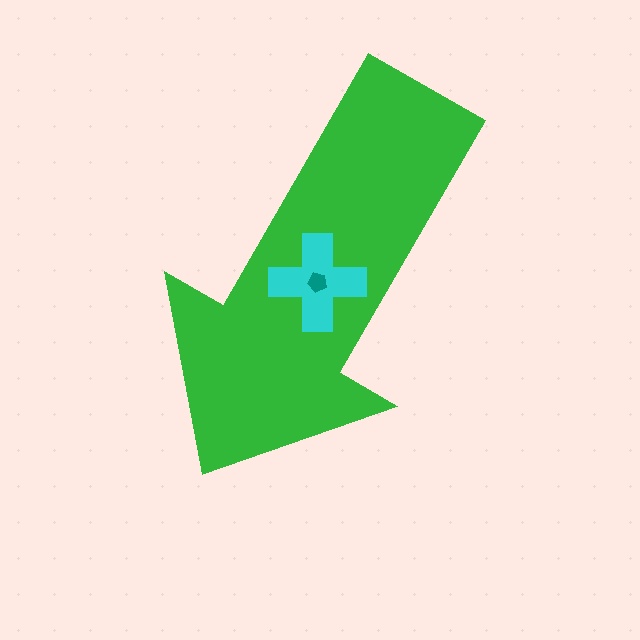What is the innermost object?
The teal pentagon.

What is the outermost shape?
The green arrow.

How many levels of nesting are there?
3.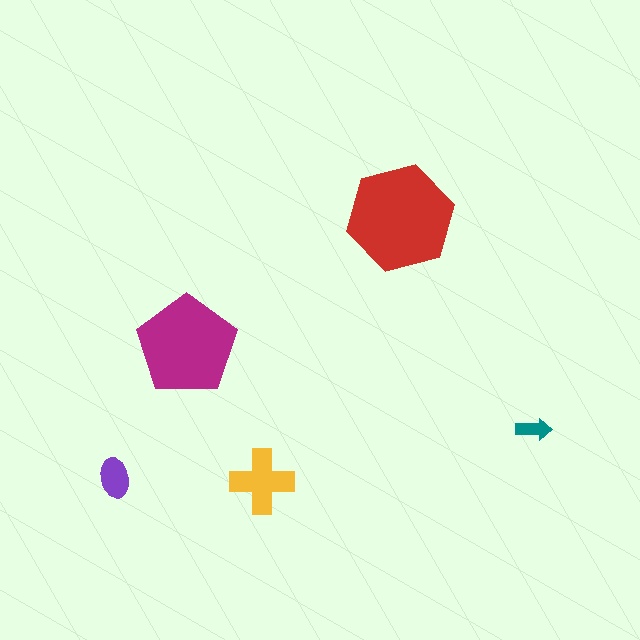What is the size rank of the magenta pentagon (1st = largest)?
2nd.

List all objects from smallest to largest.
The teal arrow, the purple ellipse, the yellow cross, the magenta pentagon, the red hexagon.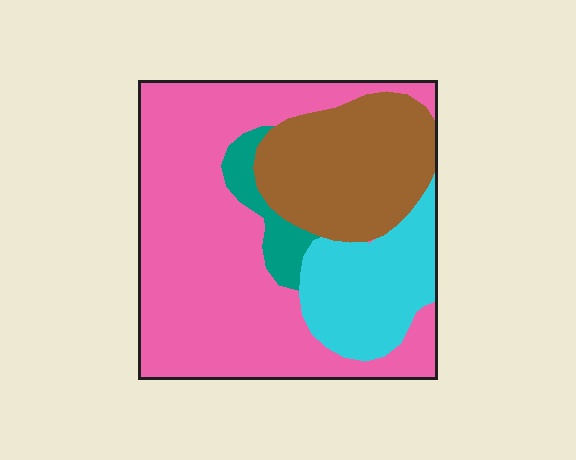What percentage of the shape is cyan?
Cyan takes up about one sixth (1/6) of the shape.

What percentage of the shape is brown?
Brown takes up about one quarter (1/4) of the shape.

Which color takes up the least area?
Teal, at roughly 5%.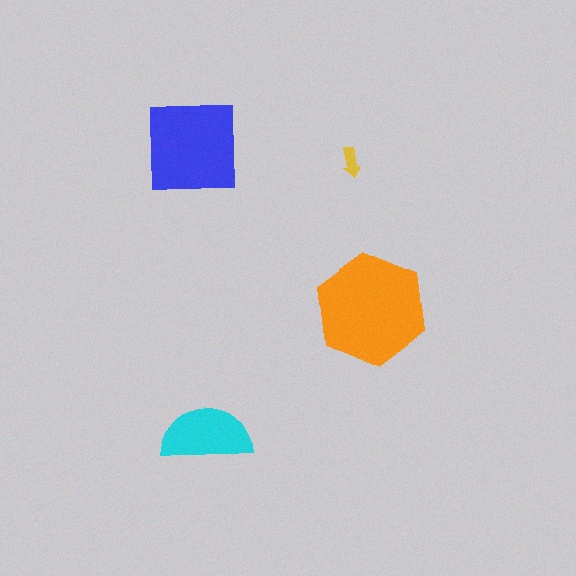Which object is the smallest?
The yellow arrow.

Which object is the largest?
The orange hexagon.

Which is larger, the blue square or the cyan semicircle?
The blue square.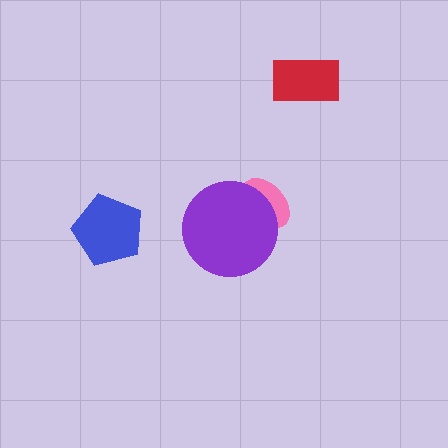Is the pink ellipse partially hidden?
Yes, it is partially covered by another shape.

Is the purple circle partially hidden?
No, no other shape covers it.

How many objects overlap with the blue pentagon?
0 objects overlap with the blue pentagon.